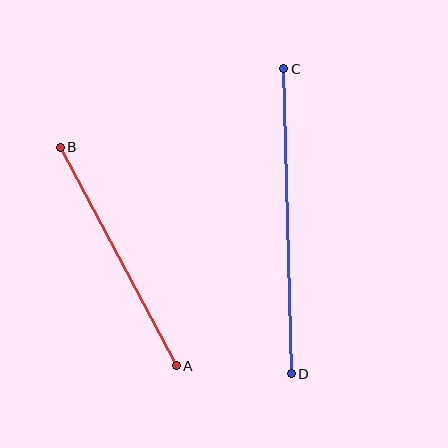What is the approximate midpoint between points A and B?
The midpoint is at approximately (118, 256) pixels.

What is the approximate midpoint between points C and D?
The midpoint is at approximately (287, 221) pixels.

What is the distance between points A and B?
The distance is approximately 248 pixels.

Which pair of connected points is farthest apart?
Points C and D are farthest apart.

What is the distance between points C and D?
The distance is approximately 305 pixels.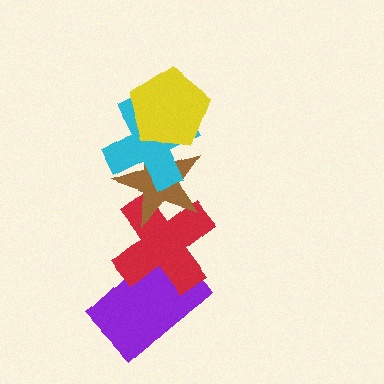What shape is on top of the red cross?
The brown star is on top of the red cross.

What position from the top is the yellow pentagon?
The yellow pentagon is 1st from the top.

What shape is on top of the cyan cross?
The yellow pentagon is on top of the cyan cross.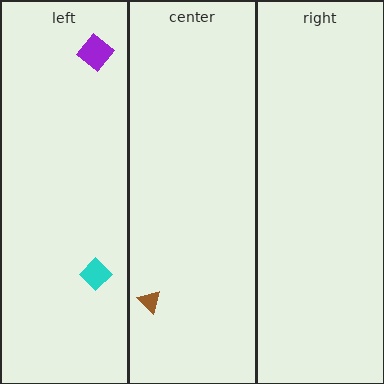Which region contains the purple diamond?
The left region.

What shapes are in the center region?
The brown triangle.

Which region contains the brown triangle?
The center region.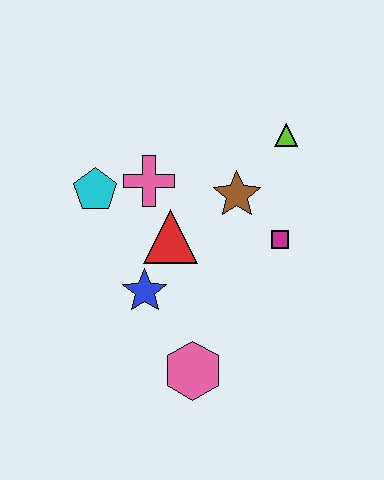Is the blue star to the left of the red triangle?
Yes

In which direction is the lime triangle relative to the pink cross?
The lime triangle is to the right of the pink cross.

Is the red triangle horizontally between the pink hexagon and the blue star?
Yes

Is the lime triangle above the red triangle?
Yes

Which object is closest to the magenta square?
The brown star is closest to the magenta square.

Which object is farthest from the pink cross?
The pink hexagon is farthest from the pink cross.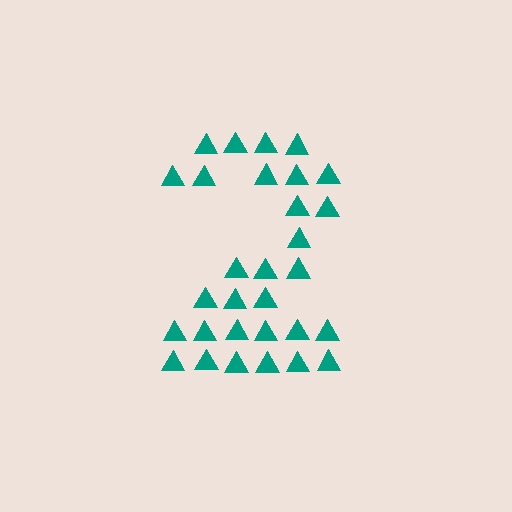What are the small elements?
The small elements are triangles.